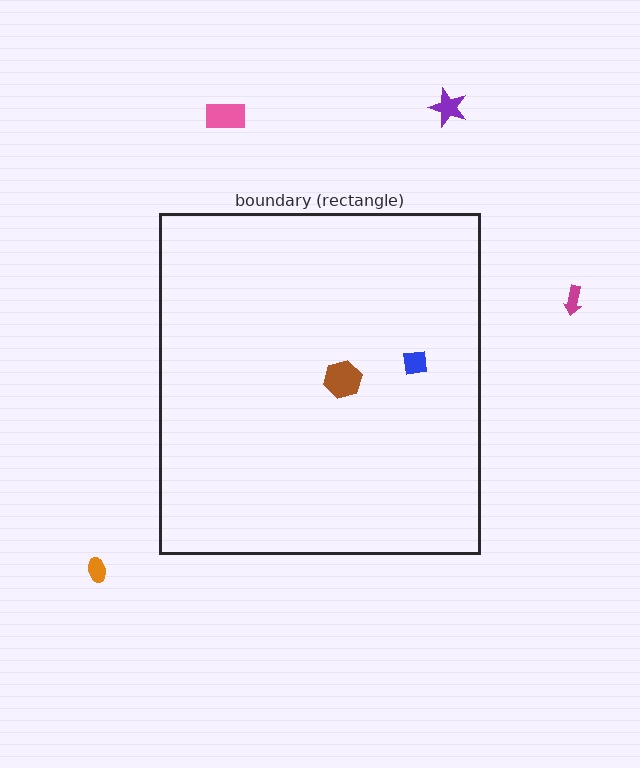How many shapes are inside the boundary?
2 inside, 4 outside.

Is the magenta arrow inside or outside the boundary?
Outside.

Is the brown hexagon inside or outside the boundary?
Inside.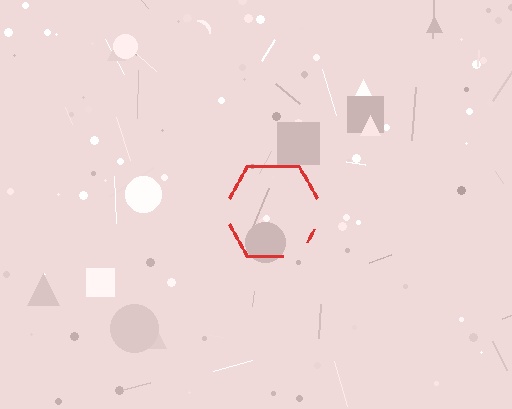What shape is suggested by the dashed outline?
The dashed outline suggests a hexagon.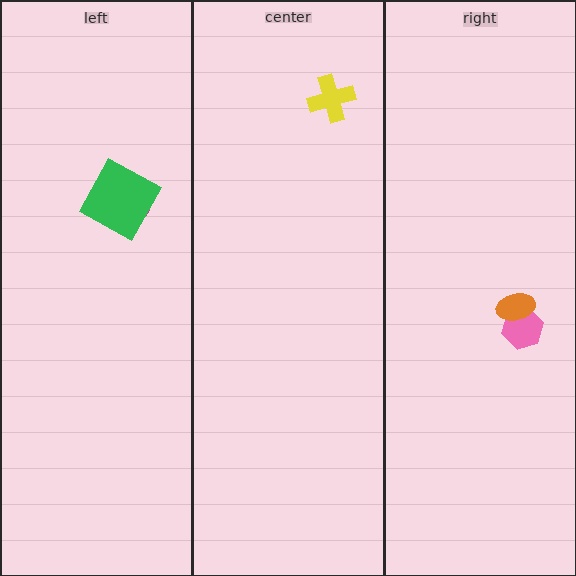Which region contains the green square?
The left region.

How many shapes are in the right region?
2.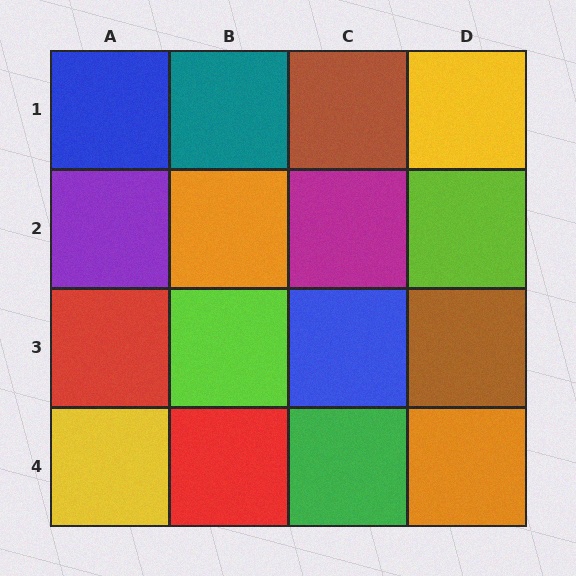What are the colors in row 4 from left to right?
Yellow, red, green, orange.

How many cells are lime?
2 cells are lime.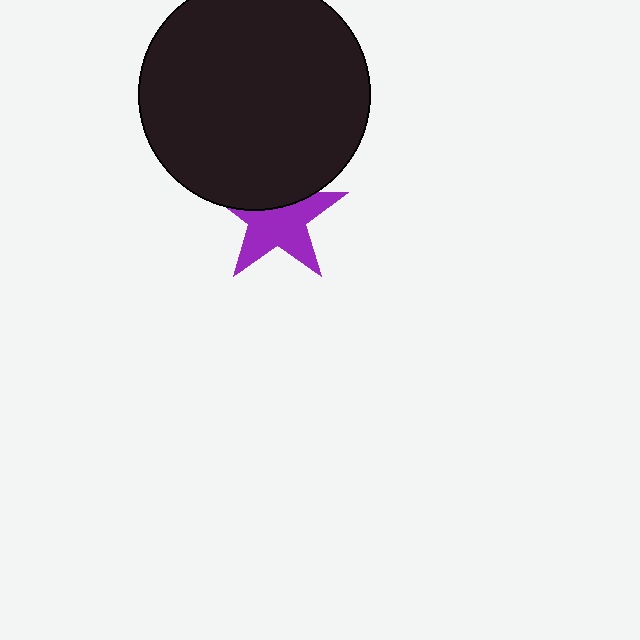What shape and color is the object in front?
The object in front is a black circle.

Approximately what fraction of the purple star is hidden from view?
Roughly 37% of the purple star is hidden behind the black circle.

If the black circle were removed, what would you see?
You would see the complete purple star.